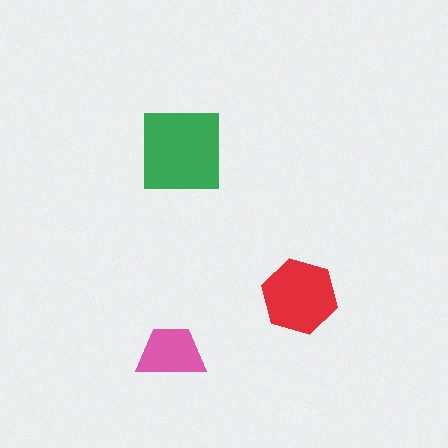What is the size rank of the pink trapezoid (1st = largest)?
3rd.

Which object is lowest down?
The pink trapezoid is bottommost.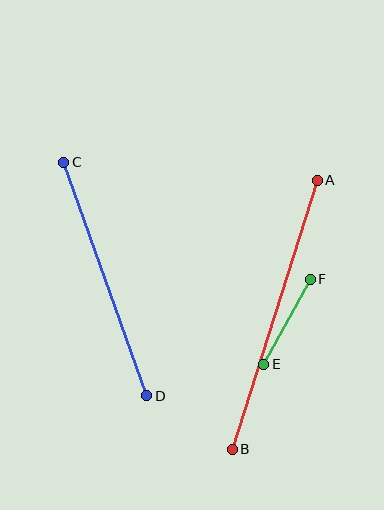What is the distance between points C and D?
The distance is approximately 248 pixels.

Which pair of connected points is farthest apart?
Points A and B are farthest apart.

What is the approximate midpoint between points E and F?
The midpoint is at approximately (287, 322) pixels.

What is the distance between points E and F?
The distance is approximately 97 pixels.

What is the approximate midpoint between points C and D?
The midpoint is at approximately (105, 279) pixels.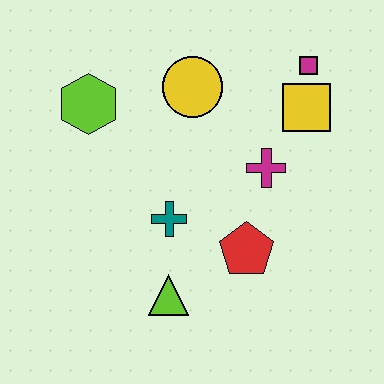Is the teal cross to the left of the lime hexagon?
No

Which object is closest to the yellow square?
The magenta square is closest to the yellow square.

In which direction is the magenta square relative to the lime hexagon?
The magenta square is to the right of the lime hexagon.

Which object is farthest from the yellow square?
The lime triangle is farthest from the yellow square.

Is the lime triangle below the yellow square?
Yes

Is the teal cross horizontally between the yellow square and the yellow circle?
No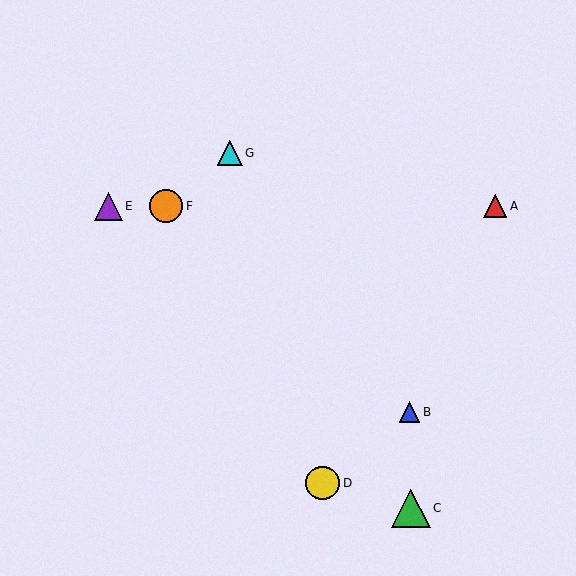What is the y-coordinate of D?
Object D is at y≈483.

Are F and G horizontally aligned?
No, F is at y≈206 and G is at y≈153.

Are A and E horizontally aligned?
Yes, both are at y≈206.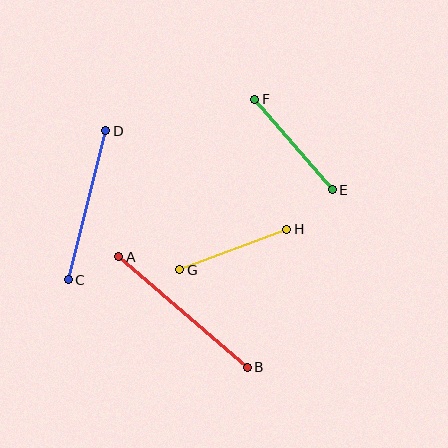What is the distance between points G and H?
The distance is approximately 115 pixels.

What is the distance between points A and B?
The distance is approximately 169 pixels.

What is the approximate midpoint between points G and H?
The midpoint is at approximately (233, 250) pixels.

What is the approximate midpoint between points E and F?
The midpoint is at approximately (293, 144) pixels.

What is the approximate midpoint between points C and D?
The midpoint is at approximately (87, 205) pixels.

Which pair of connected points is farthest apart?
Points A and B are farthest apart.